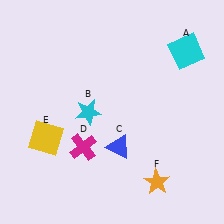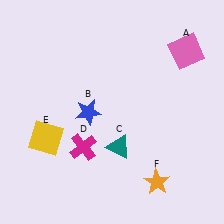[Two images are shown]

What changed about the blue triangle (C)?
In Image 1, C is blue. In Image 2, it changed to teal.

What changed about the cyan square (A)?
In Image 1, A is cyan. In Image 2, it changed to pink.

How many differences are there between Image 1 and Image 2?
There are 3 differences between the two images.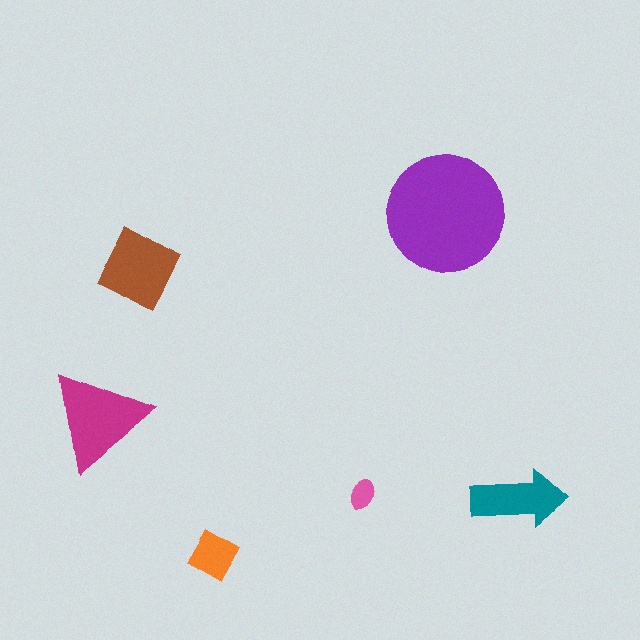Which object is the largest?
The purple circle.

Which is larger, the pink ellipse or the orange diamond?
The orange diamond.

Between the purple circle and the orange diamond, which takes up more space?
The purple circle.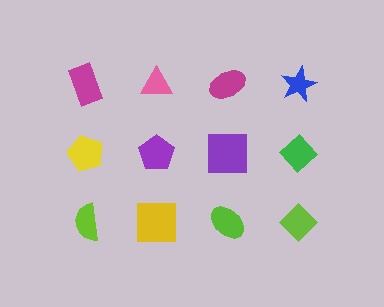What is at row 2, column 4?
A green diamond.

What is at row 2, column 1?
A yellow pentagon.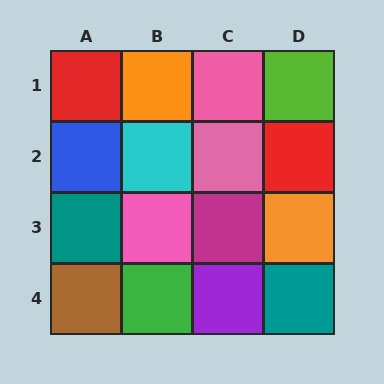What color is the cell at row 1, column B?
Orange.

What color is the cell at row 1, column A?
Red.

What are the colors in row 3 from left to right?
Teal, pink, magenta, orange.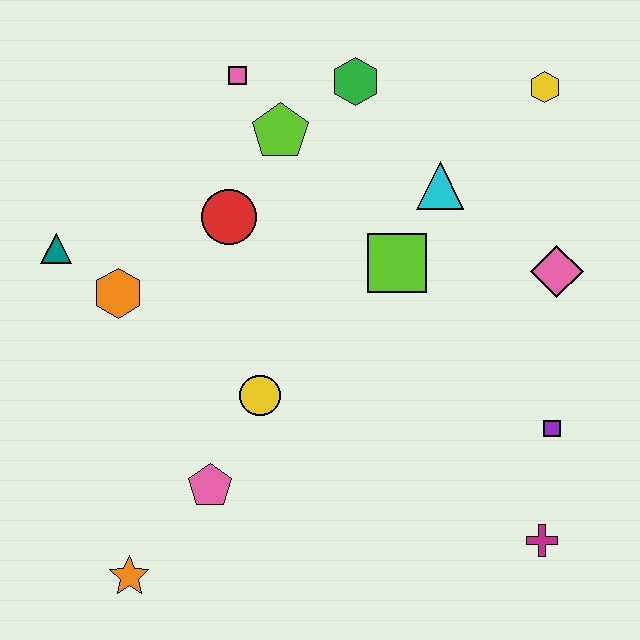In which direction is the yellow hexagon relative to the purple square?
The yellow hexagon is above the purple square.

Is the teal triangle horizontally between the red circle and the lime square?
No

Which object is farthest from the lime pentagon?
The magenta cross is farthest from the lime pentagon.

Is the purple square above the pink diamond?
No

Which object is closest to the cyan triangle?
The lime square is closest to the cyan triangle.